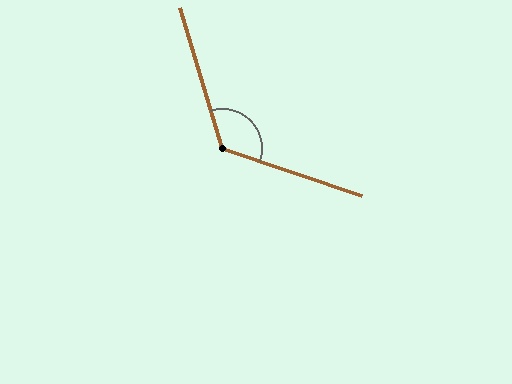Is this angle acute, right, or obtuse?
It is obtuse.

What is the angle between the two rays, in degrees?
Approximately 126 degrees.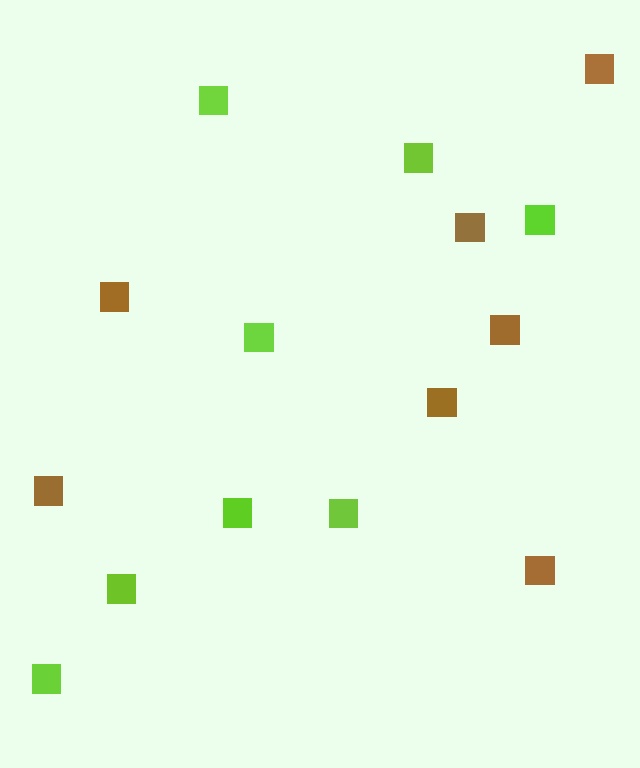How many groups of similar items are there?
There are 2 groups: one group of lime squares (8) and one group of brown squares (7).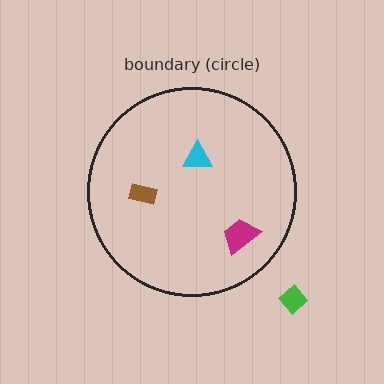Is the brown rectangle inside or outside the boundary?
Inside.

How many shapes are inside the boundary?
3 inside, 1 outside.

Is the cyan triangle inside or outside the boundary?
Inside.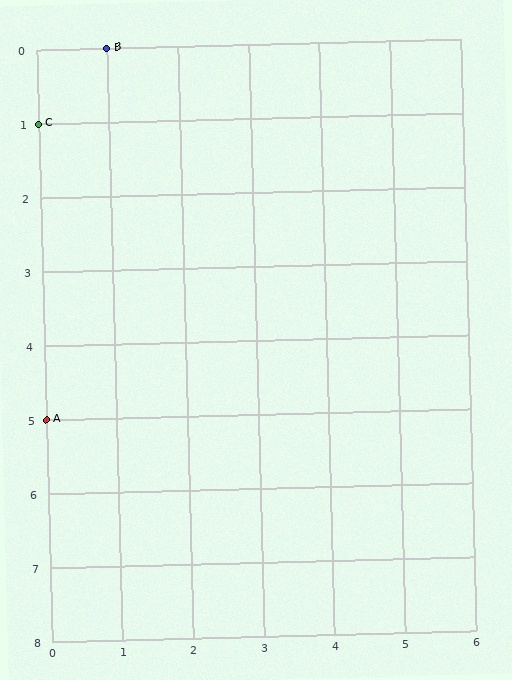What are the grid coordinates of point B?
Point B is at grid coordinates (1, 0).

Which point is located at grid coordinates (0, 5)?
Point A is at (0, 5).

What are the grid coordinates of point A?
Point A is at grid coordinates (0, 5).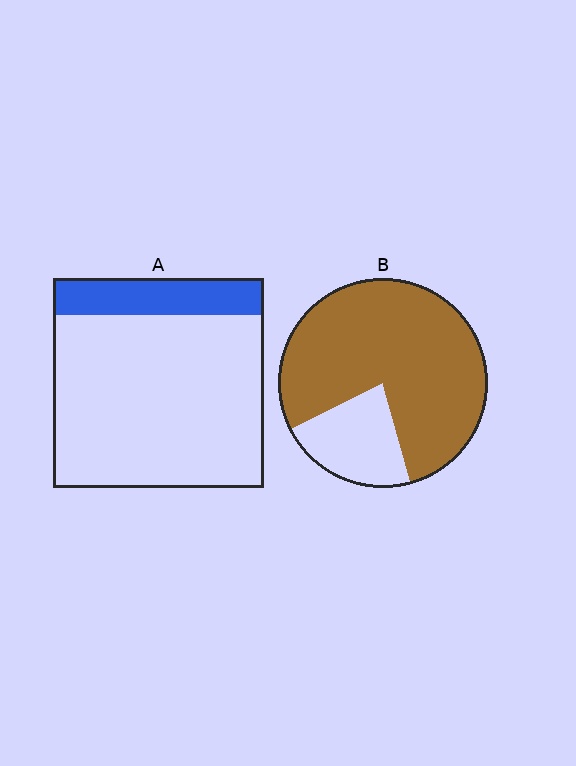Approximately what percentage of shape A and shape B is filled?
A is approximately 20% and B is approximately 80%.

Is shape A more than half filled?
No.